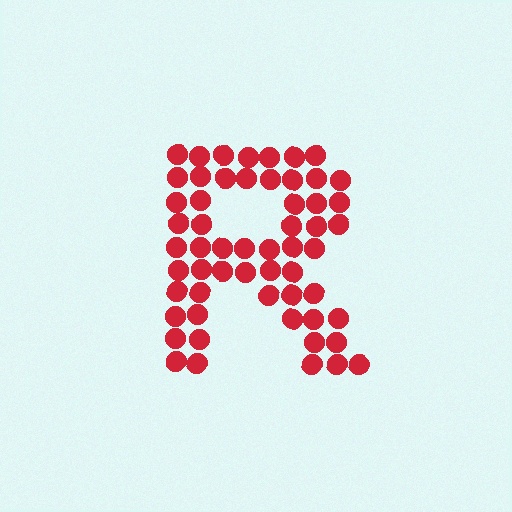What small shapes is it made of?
It is made of small circles.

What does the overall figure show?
The overall figure shows the letter R.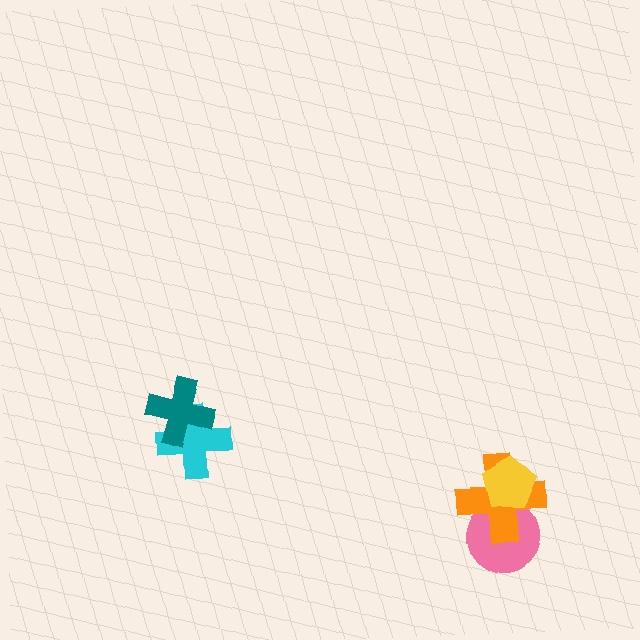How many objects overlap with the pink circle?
2 objects overlap with the pink circle.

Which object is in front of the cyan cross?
The teal cross is in front of the cyan cross.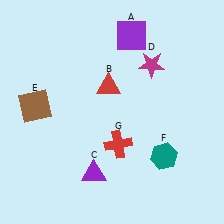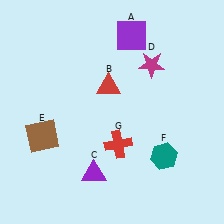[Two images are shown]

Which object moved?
The brown square (E) moved down.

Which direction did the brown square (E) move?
The brown square (E) moved down.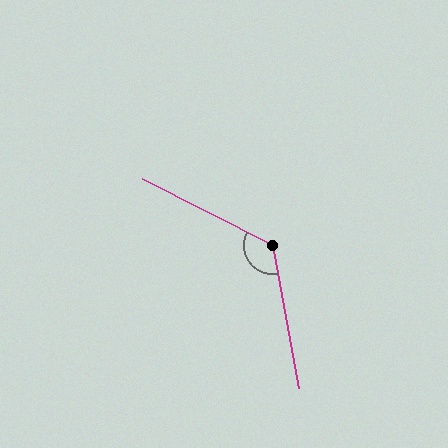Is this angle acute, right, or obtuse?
It is obtuse.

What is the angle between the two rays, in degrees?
Approximately 127 degrees.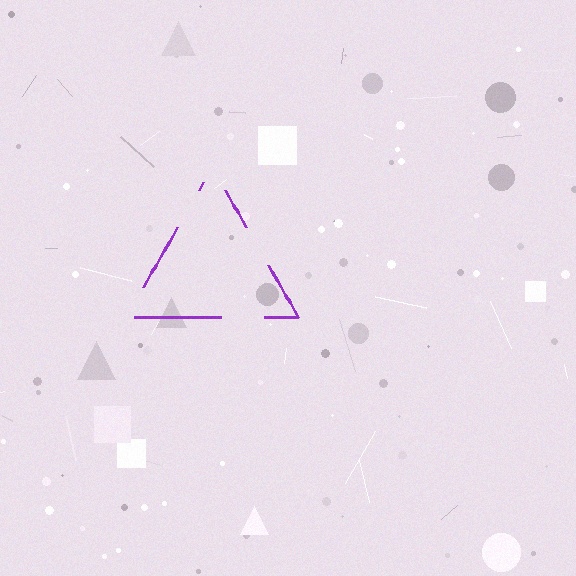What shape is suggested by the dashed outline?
The dashed outline suggests a triangle.